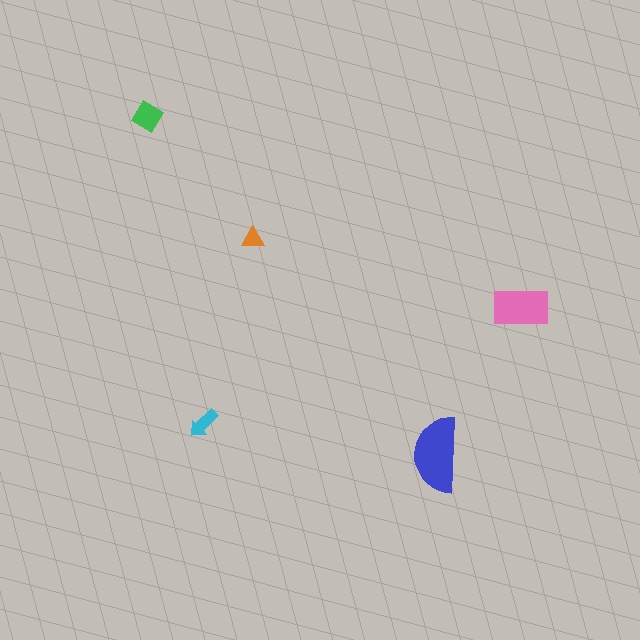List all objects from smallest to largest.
The orange triangle, the cyan arrow, the green diamond, the pink rectangle, the blue semicircle.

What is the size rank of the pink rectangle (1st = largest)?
2nd.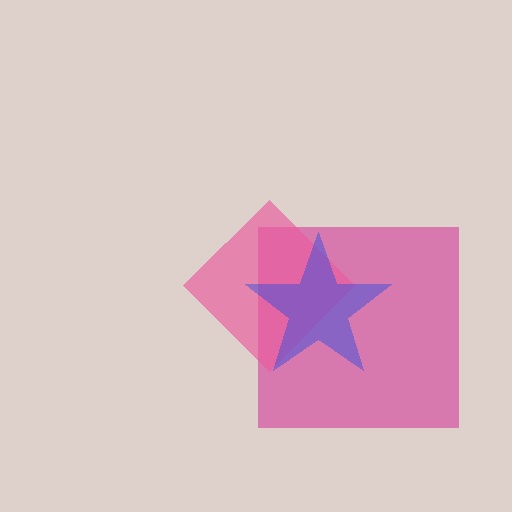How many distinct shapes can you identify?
There are 3 distinct shapes: a magenta square, a pink diamond, a blue star.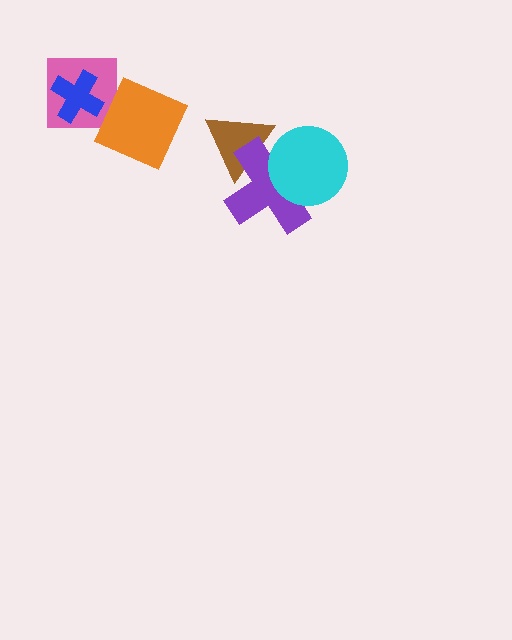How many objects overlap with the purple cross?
2 objects overlap with the purple cross.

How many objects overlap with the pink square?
1 object overlaps with the pink square.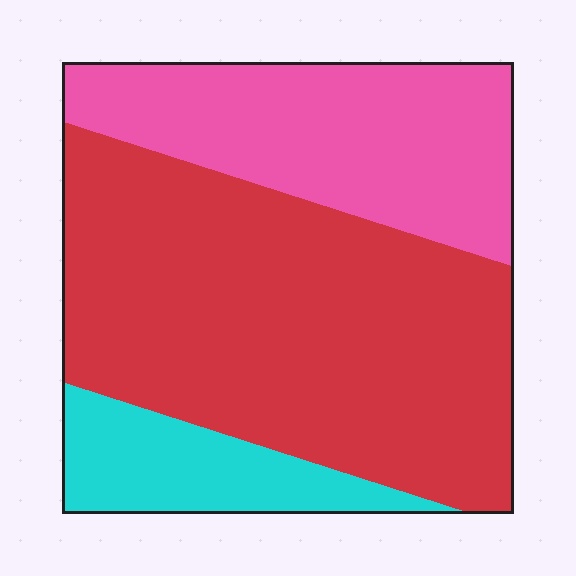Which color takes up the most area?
Red, at roughly 60%.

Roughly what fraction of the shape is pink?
Pink covers 29% of the shape.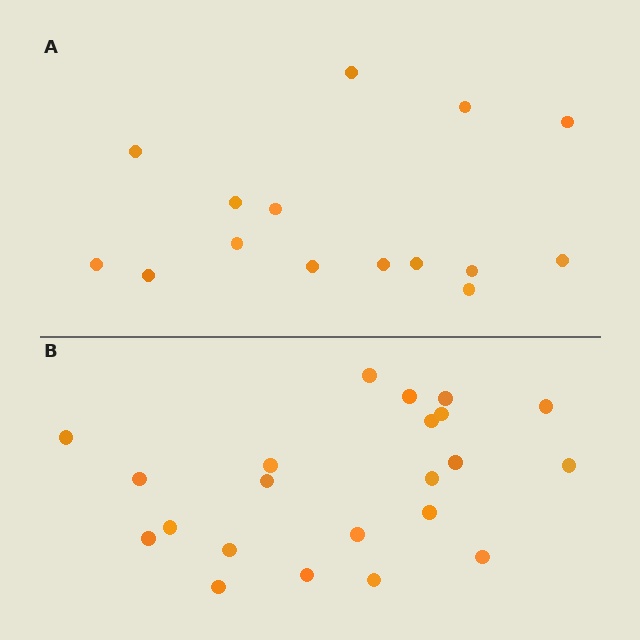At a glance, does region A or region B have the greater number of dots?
Region B (the bottom region) has more dots.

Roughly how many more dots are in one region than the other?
Region B has roughly 8 or so more dots than region A.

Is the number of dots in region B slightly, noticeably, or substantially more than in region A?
Region B has substantially more. The ratio is roughly 1.5 to 1.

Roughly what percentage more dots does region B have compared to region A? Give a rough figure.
About 45% more.